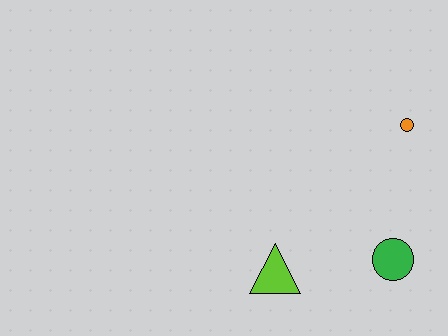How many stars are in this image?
There are no stars.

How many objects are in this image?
There are 3 objects.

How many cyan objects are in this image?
There are no cyan objects.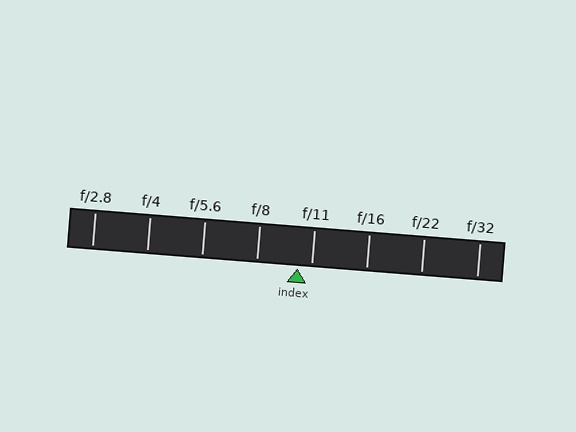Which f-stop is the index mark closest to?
The index mark is closest to f/11.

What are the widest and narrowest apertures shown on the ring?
The widest aperture shown is f/2.8 and the narrowest is f/32.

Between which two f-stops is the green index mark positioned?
The index mark is between f/8 and f/11.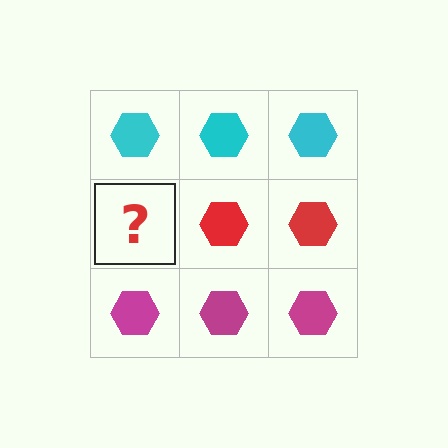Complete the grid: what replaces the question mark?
The question mark should be replaced with a red hexagon.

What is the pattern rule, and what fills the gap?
The rule is that each row has a consistent color. The gap should be filled with a red hexagon.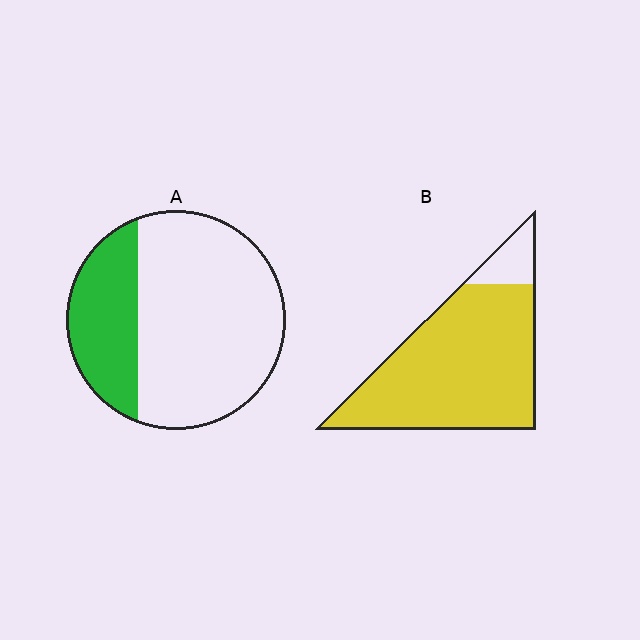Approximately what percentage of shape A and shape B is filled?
A is approximately 30% and B is approximately 90%.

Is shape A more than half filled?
No.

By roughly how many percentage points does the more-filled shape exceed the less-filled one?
By roughly 60 percentage points (B over A).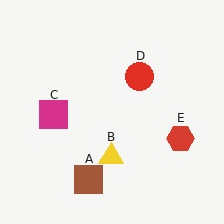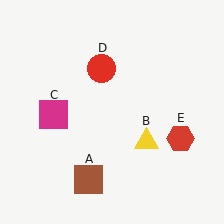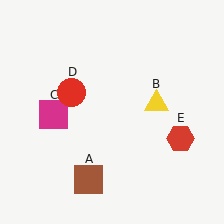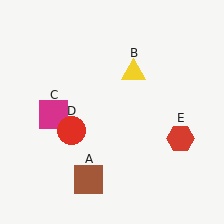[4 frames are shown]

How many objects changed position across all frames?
2 objects changed position: yellow triangle (object B), red circle (object D).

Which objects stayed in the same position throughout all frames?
Brown square (object A) and magenta square (object C) and red hexagon (object E) remained stationary.